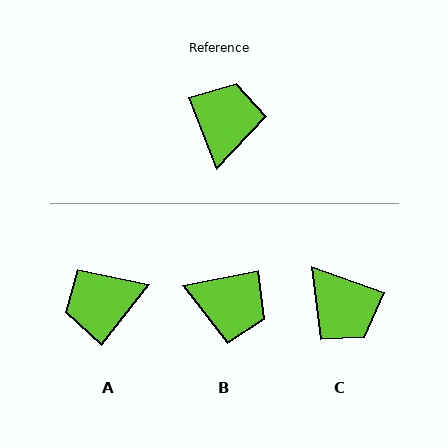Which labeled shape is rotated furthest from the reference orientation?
C, about 130 degrees away.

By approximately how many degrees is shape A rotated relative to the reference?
Approximately 122 degrees counter-clockwise.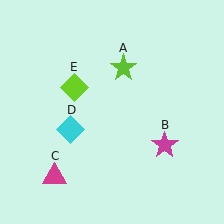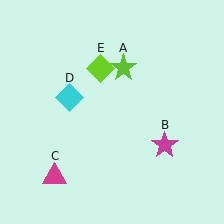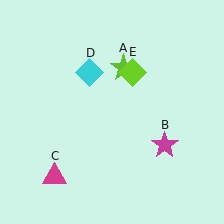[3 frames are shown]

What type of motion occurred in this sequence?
The cyan diamond (object D), lime diamond (object E) rotated clockwise around the center of the scene.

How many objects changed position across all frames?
2 objects changed position: cyan diamond (object D), lime diamond (object E).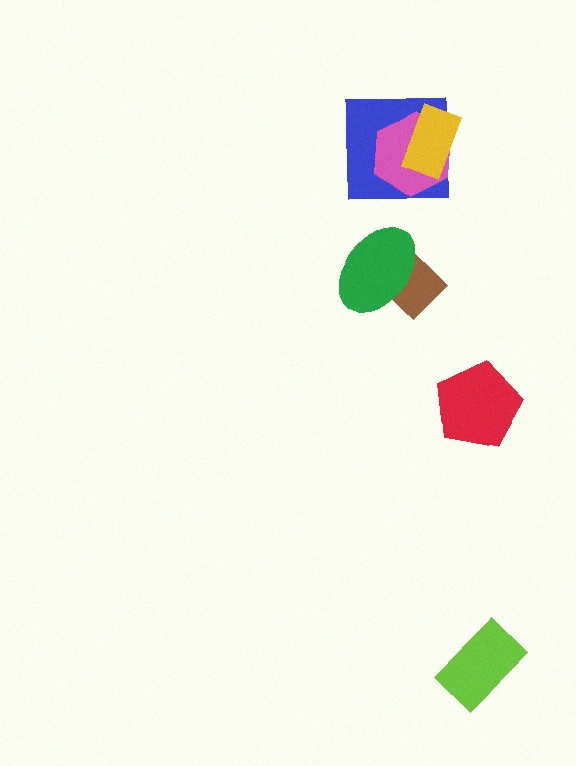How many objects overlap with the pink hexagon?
2 objects overlap with the pink hexagon.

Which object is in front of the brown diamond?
The green ellipse is in front of the brown diamond.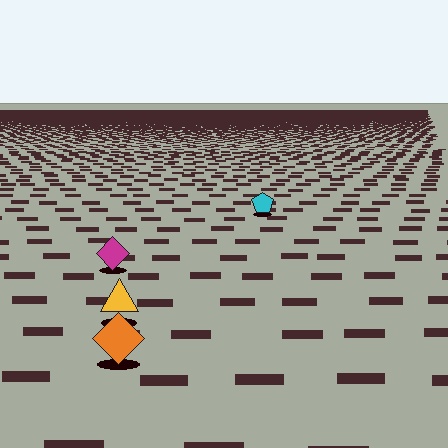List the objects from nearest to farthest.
From nearest to farthest: the orange diamond, the yellow triangle, the magenta diamond, the cyan pentagon.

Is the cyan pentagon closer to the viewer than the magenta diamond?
No. The magenta diamond is closer — you can tell from the texture gradient: the ground texture is coarser near it.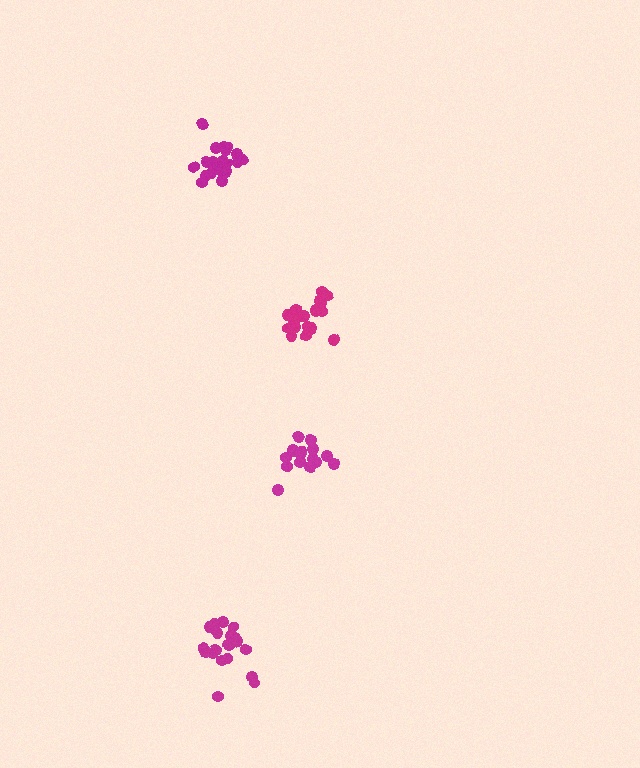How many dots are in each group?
Group 1: 21 dots, Group 2: 21 dots, Group 3: 16 dots, Group 4: 21 dots (79 total).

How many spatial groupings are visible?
There are 4 spatial groupings.